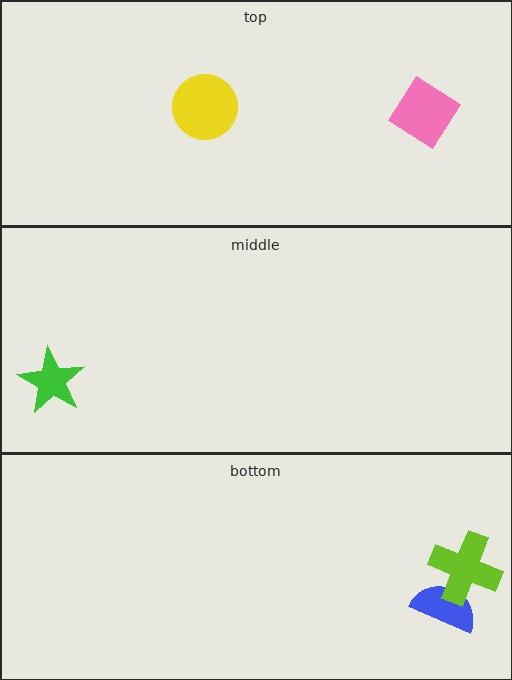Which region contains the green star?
The middle region.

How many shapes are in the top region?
2.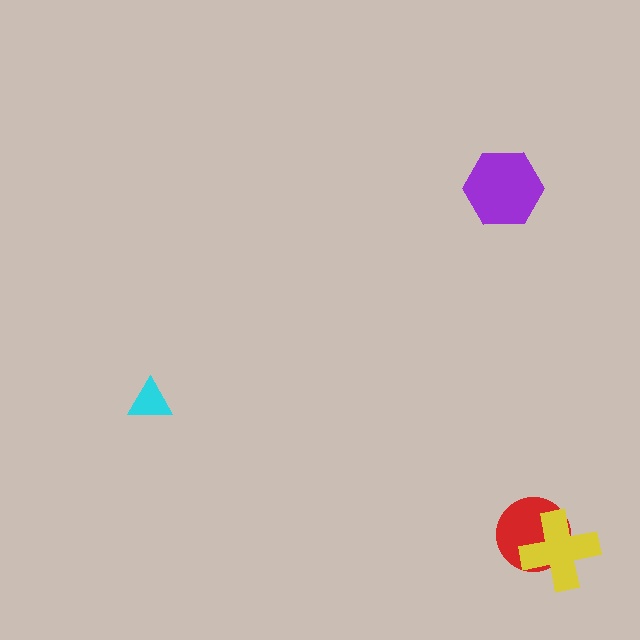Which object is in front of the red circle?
The yellow cross is in front of the red circle.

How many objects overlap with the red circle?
1 object overlaps with the red circle.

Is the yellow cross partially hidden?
No, no other shape covers it.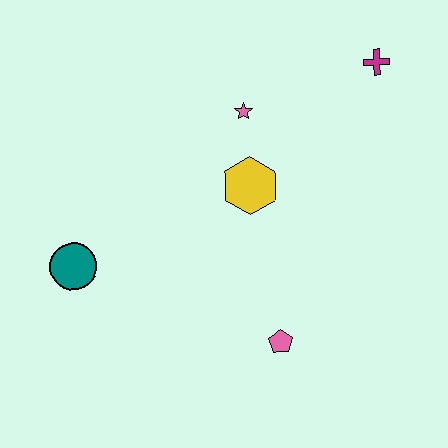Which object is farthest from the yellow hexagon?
The teal circle is farthest from the yellow hexagon.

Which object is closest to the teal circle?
The yellow hexagon is closest to the teal circle.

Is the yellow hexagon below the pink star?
Yes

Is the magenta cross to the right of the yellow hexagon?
Yes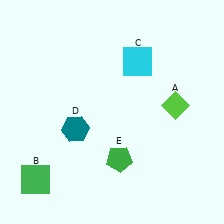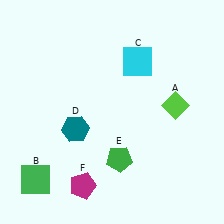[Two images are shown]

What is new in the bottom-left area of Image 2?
A magenta pentagon (F) was added in the bottom-left area of Image 2.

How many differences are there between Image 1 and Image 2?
There is 1 difference between the two images.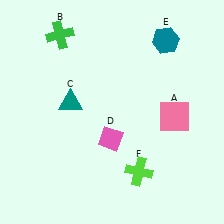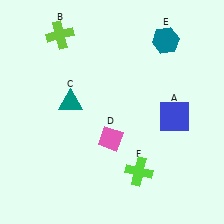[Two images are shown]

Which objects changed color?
A changed from pink to blue. B changed from green to lime.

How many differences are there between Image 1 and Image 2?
There are 2 differences between the two images.